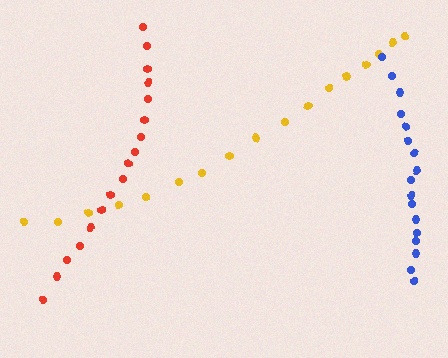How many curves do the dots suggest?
There are 3 distinct paths.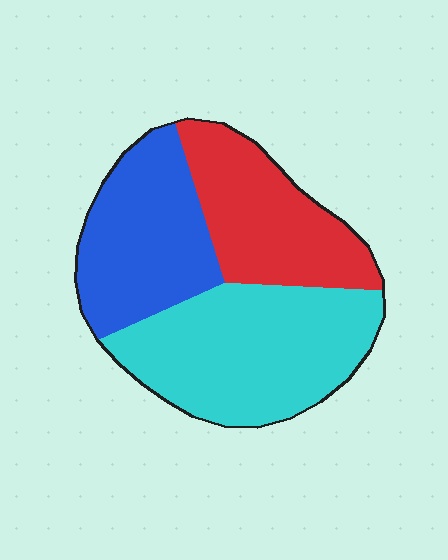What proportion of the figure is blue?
Blue takes up about one third (1/3) of the figure.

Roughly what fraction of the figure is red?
Red covers 28% of the figure.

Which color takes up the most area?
Cyan, at roughly 40%.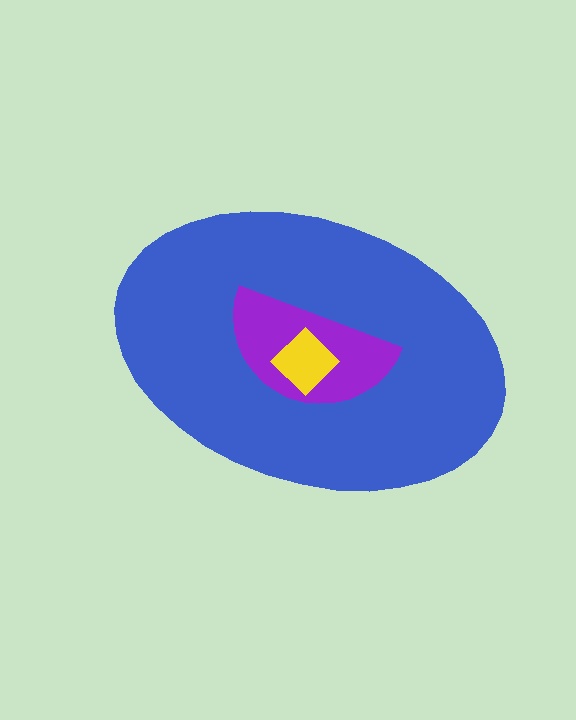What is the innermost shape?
The yellow diamond.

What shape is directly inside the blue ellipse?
The purple semicircle.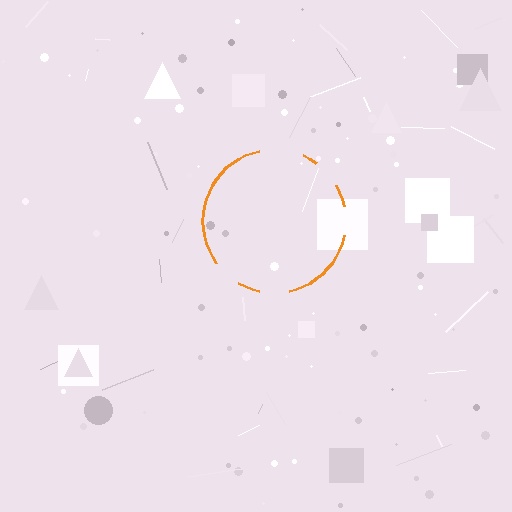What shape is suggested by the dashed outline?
The dashed outline suggests a circle.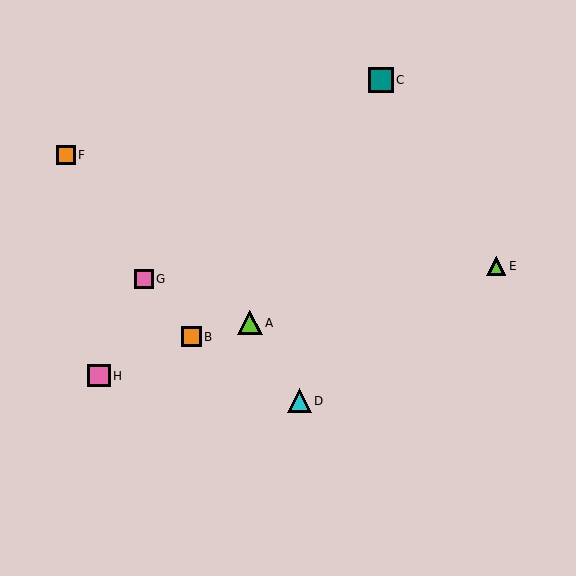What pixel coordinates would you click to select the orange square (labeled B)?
Click at (192, 337) to select the orange square B.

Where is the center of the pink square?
The center of the pink square is at (99, 376).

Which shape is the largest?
The teal square (labeled C) is the largest.